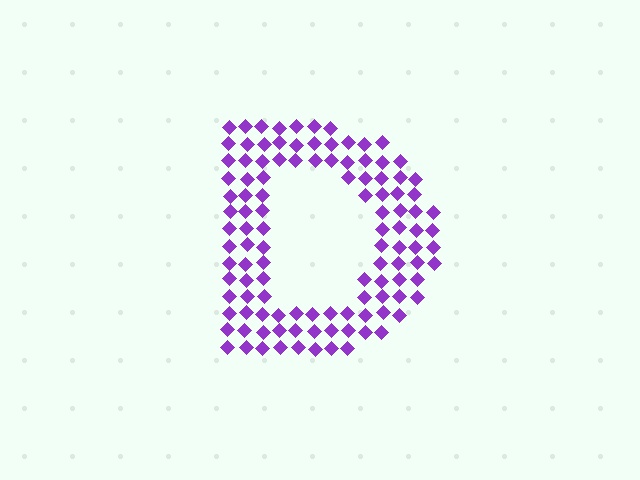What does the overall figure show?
The overall figure shows the letter D.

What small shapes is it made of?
It is made of small diamonds.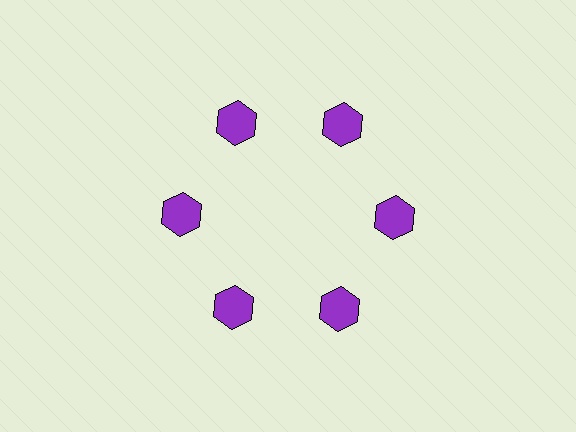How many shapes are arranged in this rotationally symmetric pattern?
There are 6 shapes, arranged in 6 groups of 1.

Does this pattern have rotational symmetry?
Yes, this pattern has 6-fold rotational symmetry. It looks the same after rotating 60 degrees around the center.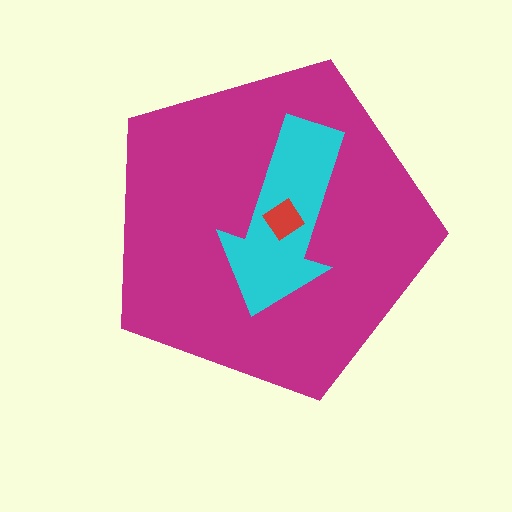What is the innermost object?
The red diamond.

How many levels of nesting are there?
3.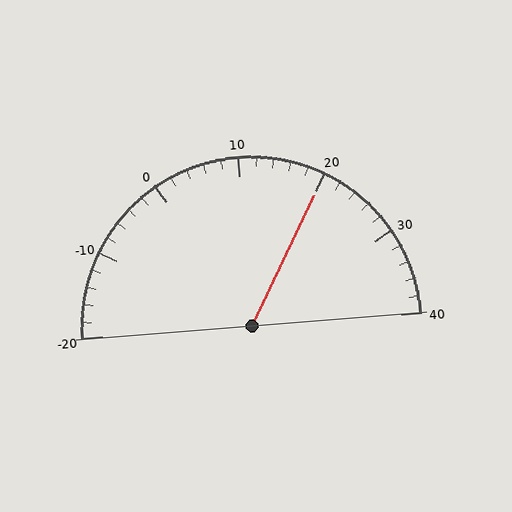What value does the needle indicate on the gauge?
The needle indicates approximately 20.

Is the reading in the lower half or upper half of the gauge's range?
The reading is in the upper half of the range (-20 to 40).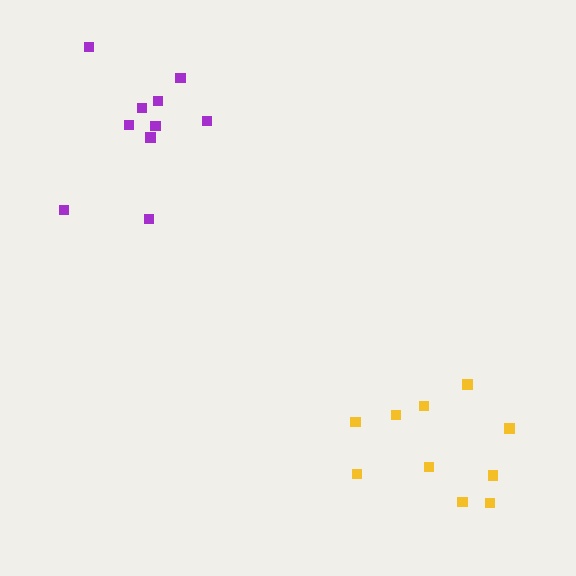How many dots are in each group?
Group 1: 10 dots, Group 2: 10 dots (20 total).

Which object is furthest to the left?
The purple cluster is leftmost.